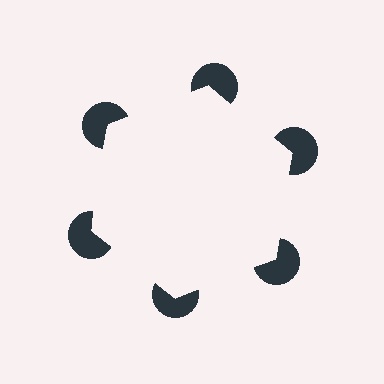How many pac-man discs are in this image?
There are 6 — one at each vertex of the illusory hexagon.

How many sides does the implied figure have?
6 sides.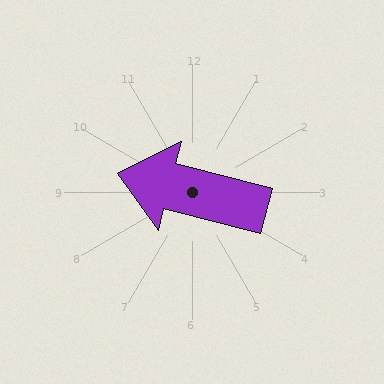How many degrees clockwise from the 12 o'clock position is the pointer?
Approximately 284 degrees.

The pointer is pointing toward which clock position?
Roughly 9 o'clock.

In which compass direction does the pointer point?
West.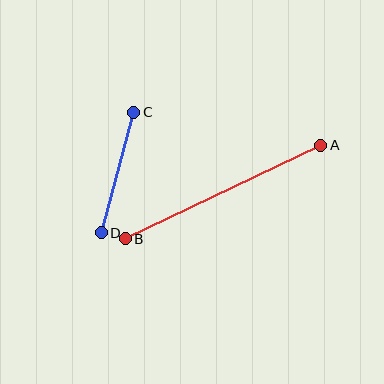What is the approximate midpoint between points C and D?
The midpoint is at approximately (117, 172) pixels.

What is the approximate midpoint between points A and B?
The midpoint is at approximately (223, 192) pixels.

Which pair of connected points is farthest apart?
Points A and B are farthest apart.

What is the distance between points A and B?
The distance is approximately 216 pixels.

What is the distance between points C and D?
The distance is approximately 125 pixels.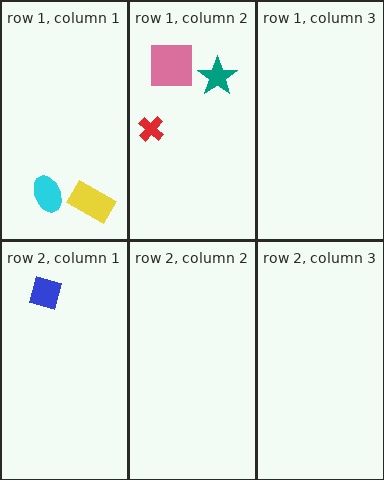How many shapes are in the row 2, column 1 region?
1.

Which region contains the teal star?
The row 1, column 2 region.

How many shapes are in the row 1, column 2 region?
3.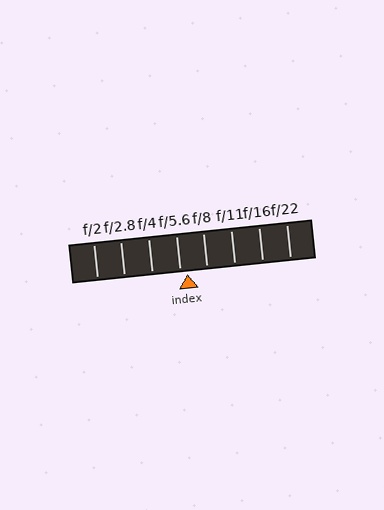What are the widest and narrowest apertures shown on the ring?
The widest aperture shown is f/2 and the narrowest is f/22.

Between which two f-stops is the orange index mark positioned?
The index mark is between f/5.6 and f/8.